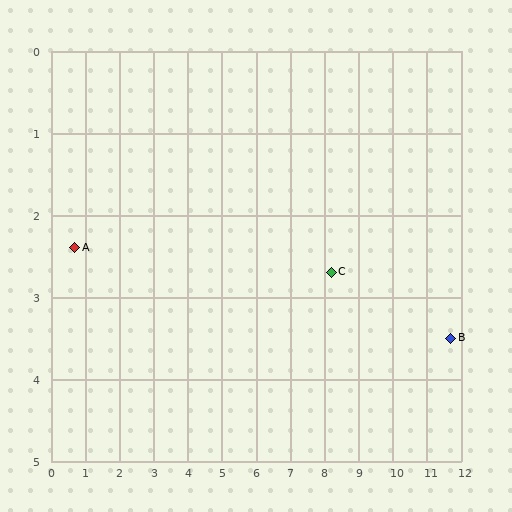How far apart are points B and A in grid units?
Points B and A are about 11.1 grid units apart.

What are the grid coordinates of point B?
Point B is at approximately (11.7, 3.5).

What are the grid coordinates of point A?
Point A is at approximately (0.7, 2.4).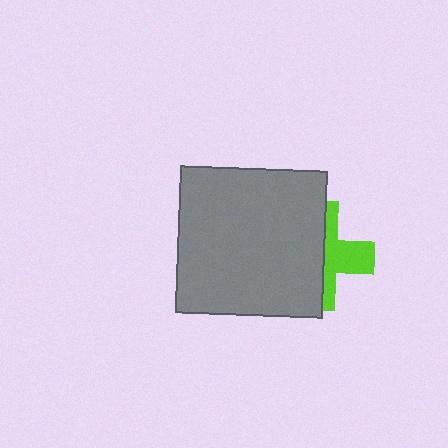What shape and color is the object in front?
The object in front is a gray square.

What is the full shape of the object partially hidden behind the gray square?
The partially hidden object is a lime cross.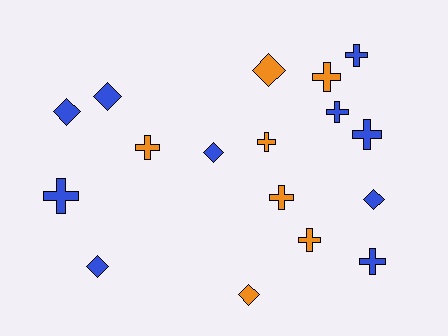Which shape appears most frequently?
Cross, with 10 objects.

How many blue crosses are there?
There are 5 blue crosses.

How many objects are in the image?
There are 17 objects.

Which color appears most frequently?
Blue, with 10 objects.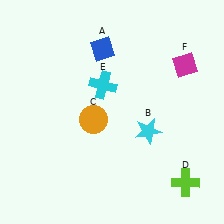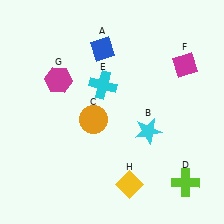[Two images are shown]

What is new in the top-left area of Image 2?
A magenta hexagon (G) was added in the top-left area of Image 2.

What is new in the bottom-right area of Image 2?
A yellow diamond (H) was added in the bottom-right area of Image 2.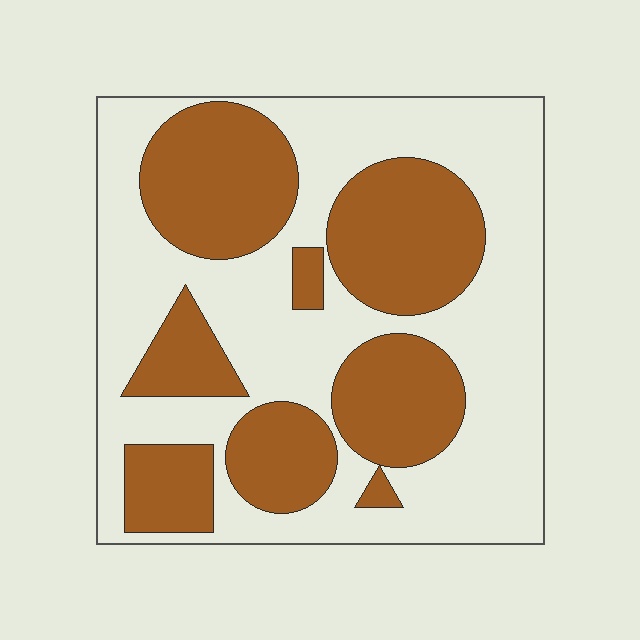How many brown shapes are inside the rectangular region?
8.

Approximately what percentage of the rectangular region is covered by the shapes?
Approximately 40%.